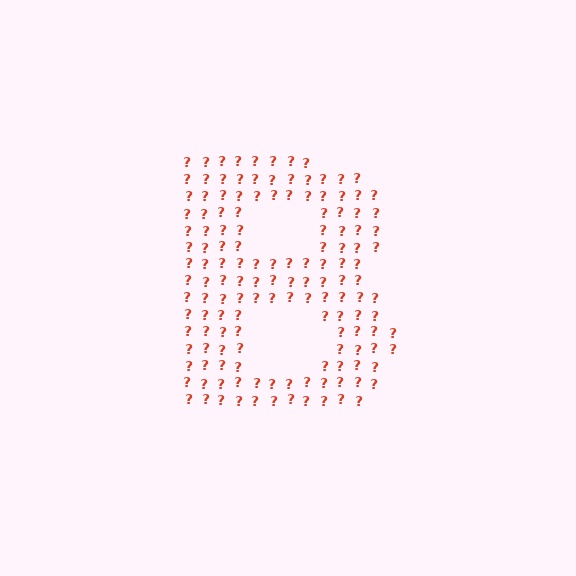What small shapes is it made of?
It is made of small question marks.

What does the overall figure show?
The overall figure shows the letter B.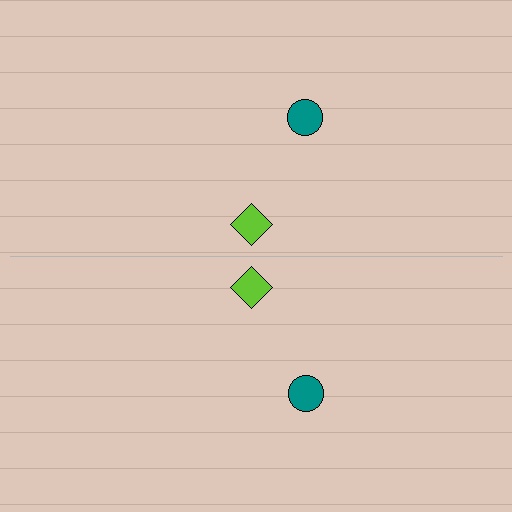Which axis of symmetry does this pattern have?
The pattern has a horizontal axis of symmetry running through the center of the image.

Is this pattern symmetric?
Yes, this pattern has bilateral (reflection) symmetry.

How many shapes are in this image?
There are 4 shapes in this image.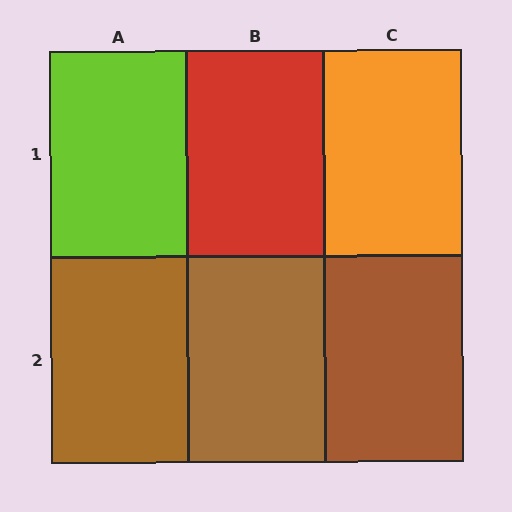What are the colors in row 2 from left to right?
Brown, brown, brown.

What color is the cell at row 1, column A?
Lime.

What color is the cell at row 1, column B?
Red.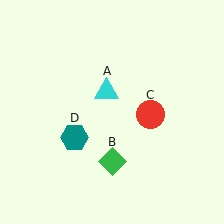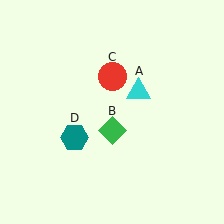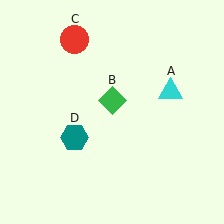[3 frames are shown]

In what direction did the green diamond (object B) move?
The green diamond (object B) moved up.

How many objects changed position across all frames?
3 objects changed position: cyan triangle (object A), green diamond (object B), red circle (object C).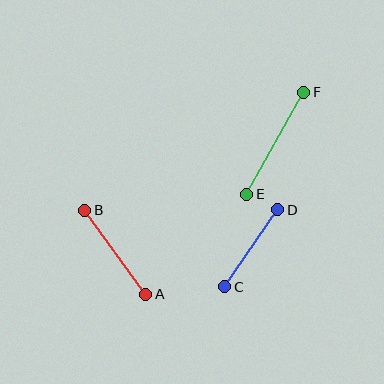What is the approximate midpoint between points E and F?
The midpoint is at approximately (275, 143) pixels.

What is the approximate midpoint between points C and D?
The midpoint is at approximately (251, 248) pixels.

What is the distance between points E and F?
The distance is approximately 117 pixels.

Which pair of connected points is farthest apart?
Points E and F are farthest apart.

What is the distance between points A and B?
The distance is approximately 104 pixels.